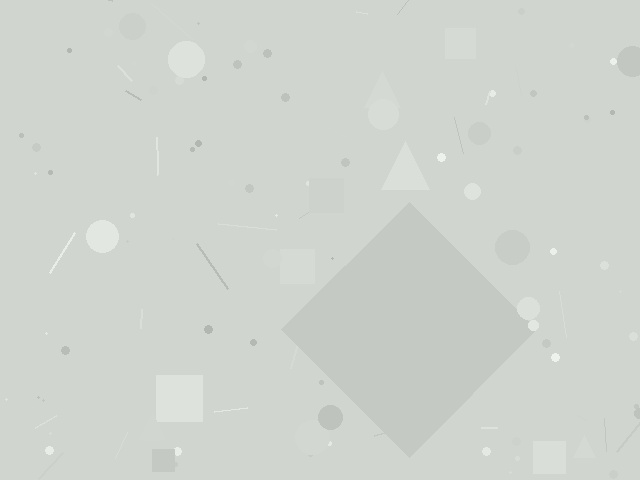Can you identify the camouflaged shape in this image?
The camouflaged shape is a diamond.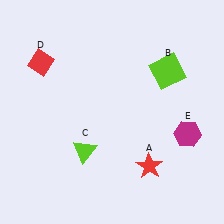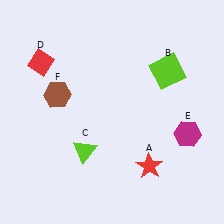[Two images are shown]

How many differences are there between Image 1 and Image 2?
There is 1 difference between the two images.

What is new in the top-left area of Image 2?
A brown hexagon (F) was added in the top-left area of Image 2.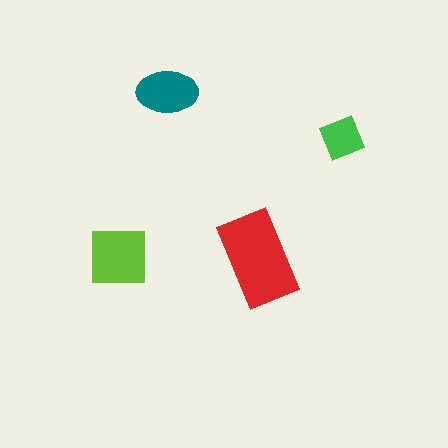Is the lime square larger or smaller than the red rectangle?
Smaller.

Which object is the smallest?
The green diamond.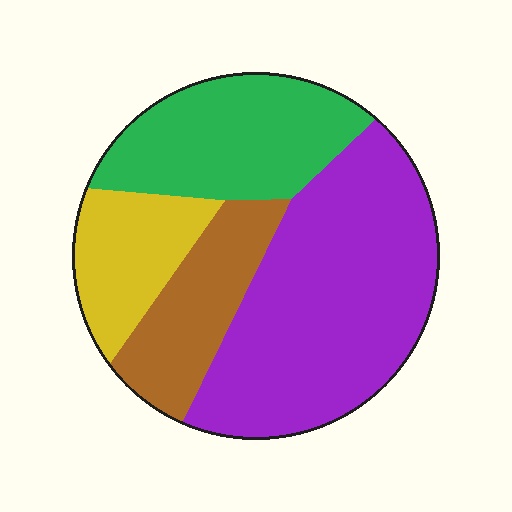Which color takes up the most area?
Purple, at roughly 45%.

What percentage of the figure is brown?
Brown covers about 15% of the figure.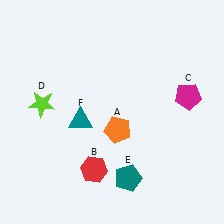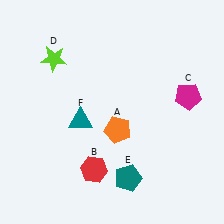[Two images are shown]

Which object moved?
The lime star (D) moved up.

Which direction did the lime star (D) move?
The lime star (D) moved up.